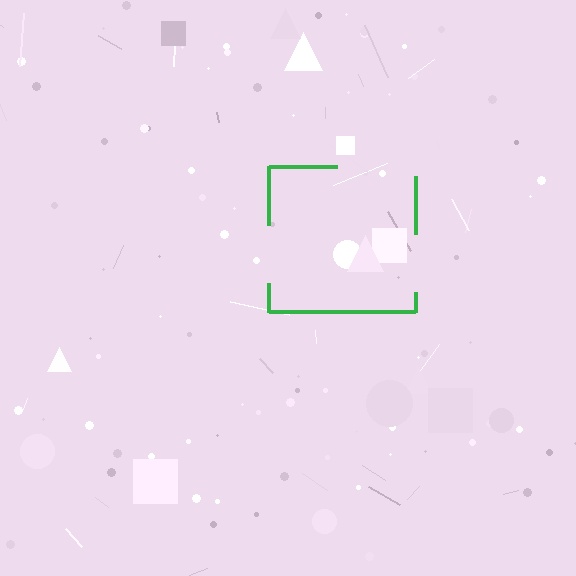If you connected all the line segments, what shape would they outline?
They would outline a square.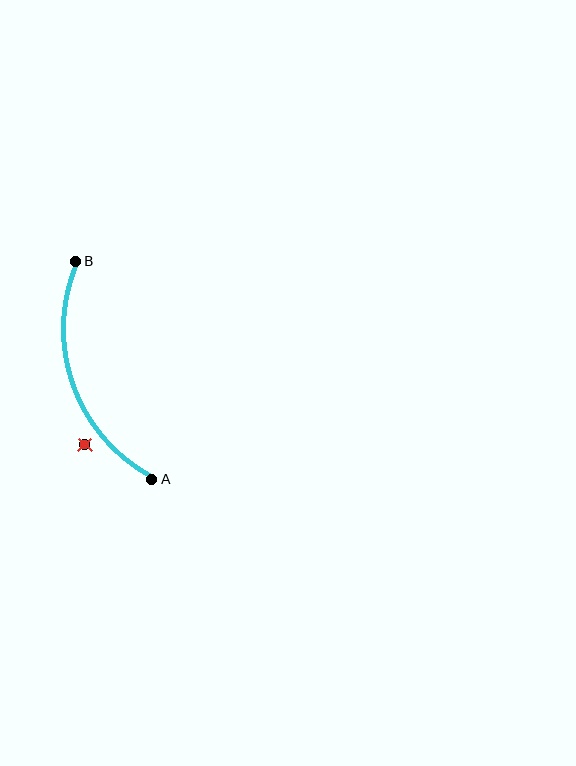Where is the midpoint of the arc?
The arc midpoint is the point on the curve farthest from the straight line joining A and B. It sits to the left of that line.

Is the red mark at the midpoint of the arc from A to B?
No — the red mark does not lie on the arc at all. It sits slightly outside the curve.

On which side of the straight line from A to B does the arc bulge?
The arc bulges to the left of the straight line connecting A and B.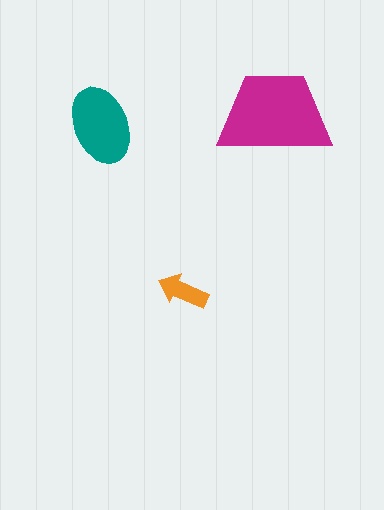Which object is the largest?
The magenta trapezoid.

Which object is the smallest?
The orange arrow.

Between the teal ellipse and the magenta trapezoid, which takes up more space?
The magenta trapezoid.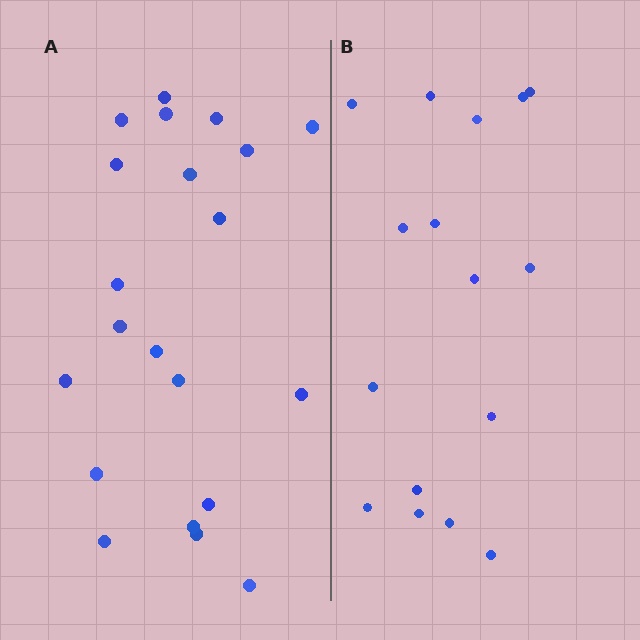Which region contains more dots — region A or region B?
Region A (the left region) has more dots.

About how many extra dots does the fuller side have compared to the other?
Region A has about 5 more dots than region B.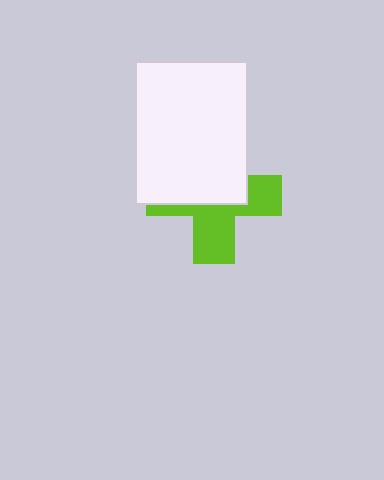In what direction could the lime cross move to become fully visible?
The lime cross could move down. That would shift it out from behind the white rectangle entirely.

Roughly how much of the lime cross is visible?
About half of it is visible (roughly 46%).